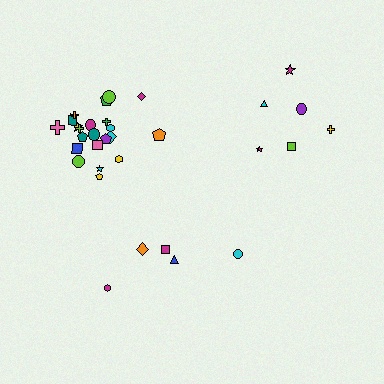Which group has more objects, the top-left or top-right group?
The top-left group.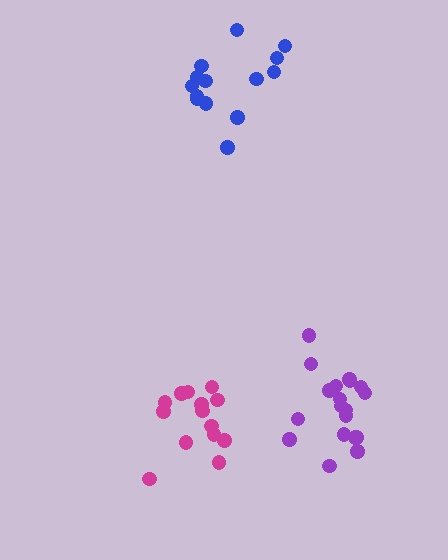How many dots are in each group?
Group 1: 14 dots, Group 2: 14 dots, Group 3: 19 dots (47 total).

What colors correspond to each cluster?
The clusters are colored: blue, magenta, purple.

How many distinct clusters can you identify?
There are 3 distinct clusters.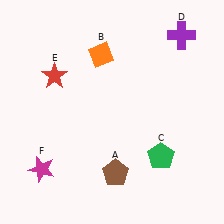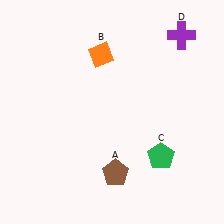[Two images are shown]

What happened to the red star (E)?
The red star (E) was removed in Image 2. It was in the top-left area of Image 1.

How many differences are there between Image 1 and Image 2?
There are 2 differences between the two images.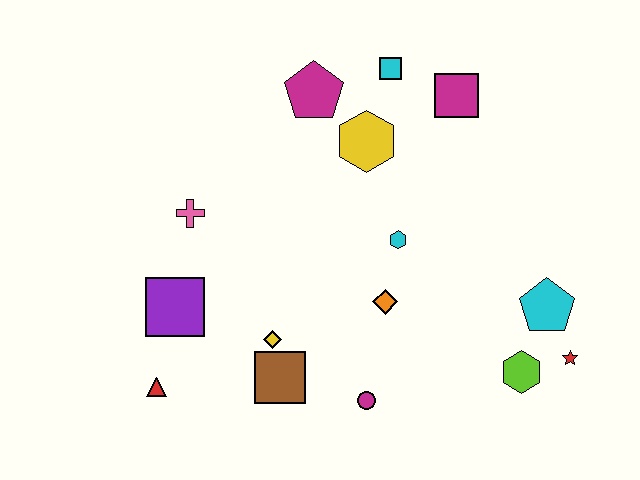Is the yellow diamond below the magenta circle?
No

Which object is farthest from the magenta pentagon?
The red star is farthest from the magenta pentagon.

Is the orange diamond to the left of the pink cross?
No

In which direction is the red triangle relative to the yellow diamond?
The red triangle is to the left of the yellow diamond.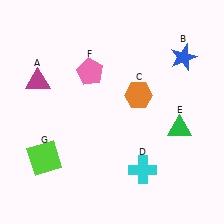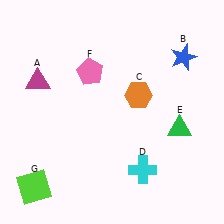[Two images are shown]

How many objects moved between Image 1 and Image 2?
1 object moved between the two images.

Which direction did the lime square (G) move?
The lime square (G) moved down.